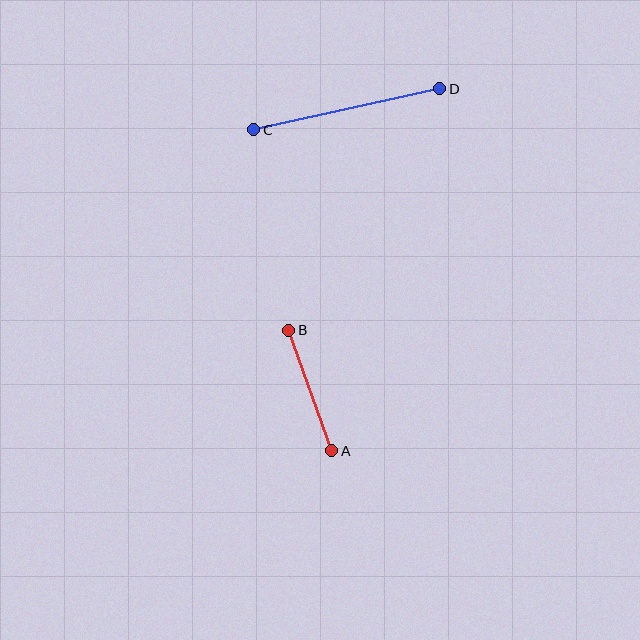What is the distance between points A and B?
The distance is approximately 128 pixels.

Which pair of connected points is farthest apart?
Points C and D are farthest apart.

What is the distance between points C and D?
The distance is approximately 190 pixels.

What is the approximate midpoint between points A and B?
The midpoint is at approximately (310, 391) pixels.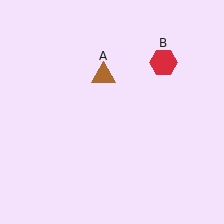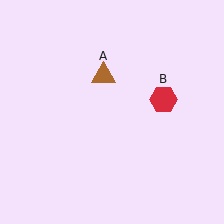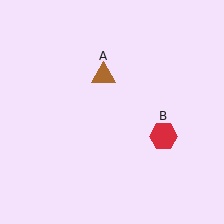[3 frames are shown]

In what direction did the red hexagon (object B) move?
The red hexagon (object B) moved down.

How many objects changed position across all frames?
1 object changed position: red hexagon (object B).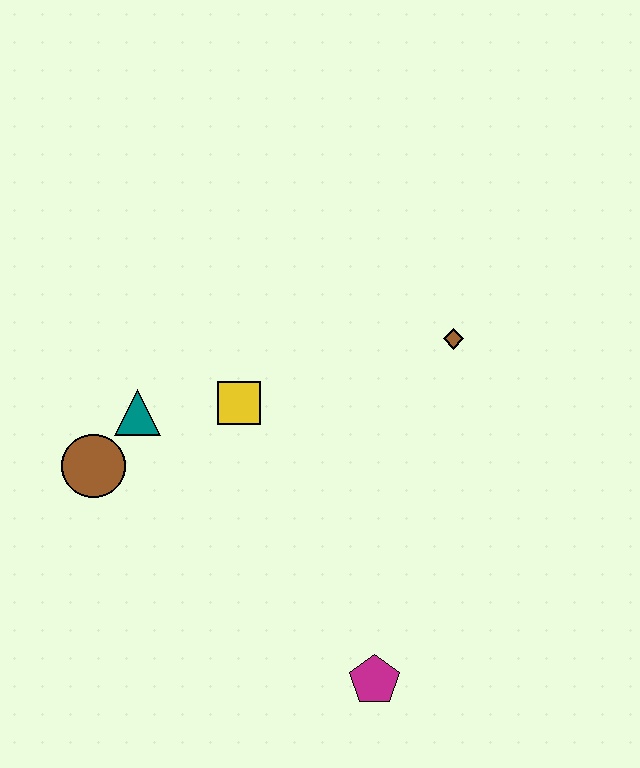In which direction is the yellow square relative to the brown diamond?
The yellow square is to the left of the brown diamond.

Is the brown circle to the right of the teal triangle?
No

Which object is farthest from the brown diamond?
The brown circle is farthest from the brown diamond.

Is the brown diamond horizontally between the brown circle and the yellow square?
No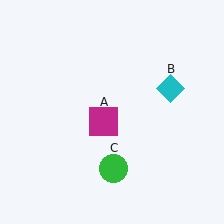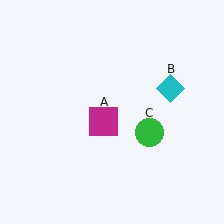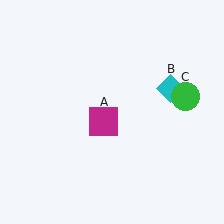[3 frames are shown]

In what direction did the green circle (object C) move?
The green circle (object C) moved up and to the right.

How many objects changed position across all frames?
1 object changed position: green circle (object C).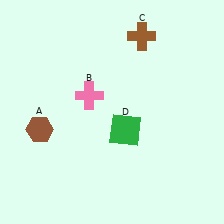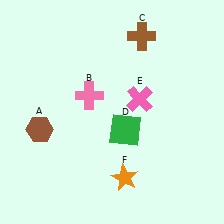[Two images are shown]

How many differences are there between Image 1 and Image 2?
There are 2 differences between the two images.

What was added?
A pink cross (E), an orange star (F) were added in Image 2.